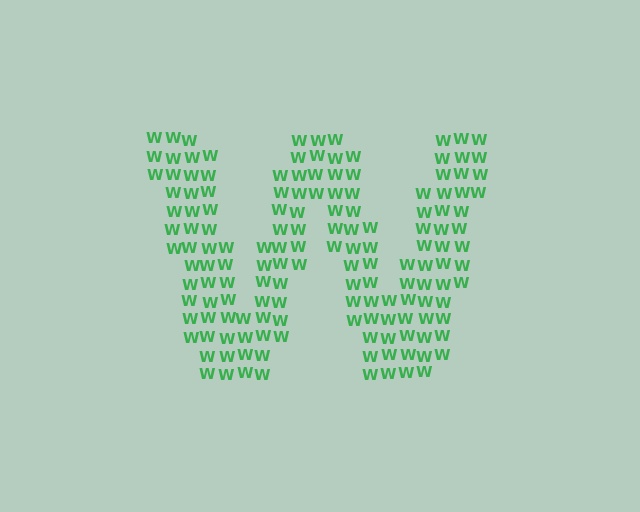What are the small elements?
The small elements are letter W's.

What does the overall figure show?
The overall figure shows the letter W.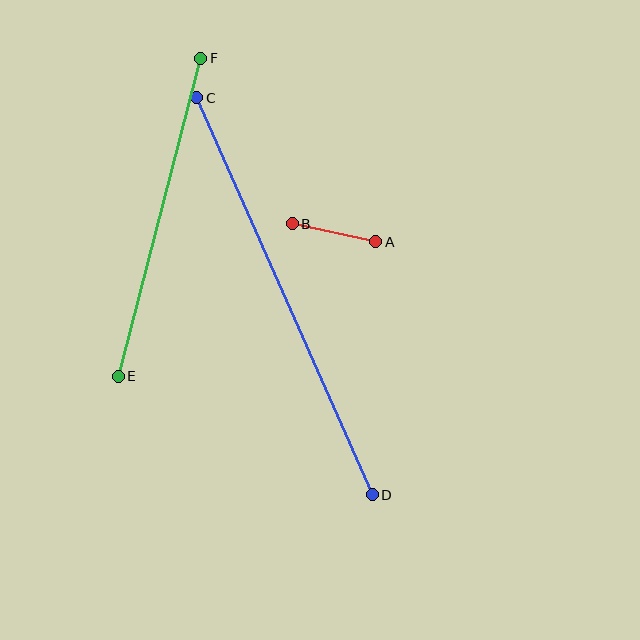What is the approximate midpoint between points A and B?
The midpoint is at approximately (334, 233) pixels.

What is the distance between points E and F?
The distance is approximately 328 pixels.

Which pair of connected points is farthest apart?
Points C and D are farthest apart.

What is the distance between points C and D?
The distance is approximately 434 pixels.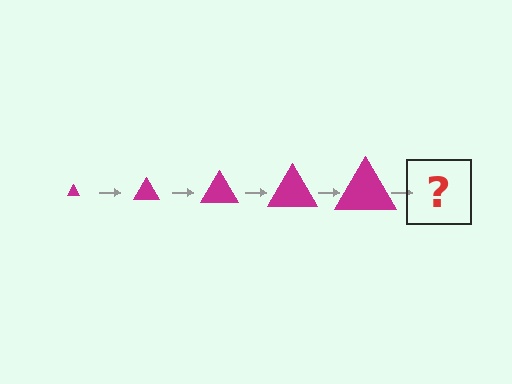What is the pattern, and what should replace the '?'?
The pattern is that the triangle gets progressively larger each step. The '?' should be a magenta triangle, larger than the previous one.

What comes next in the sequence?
The next element should be a magenta triangle, larger than the previous one.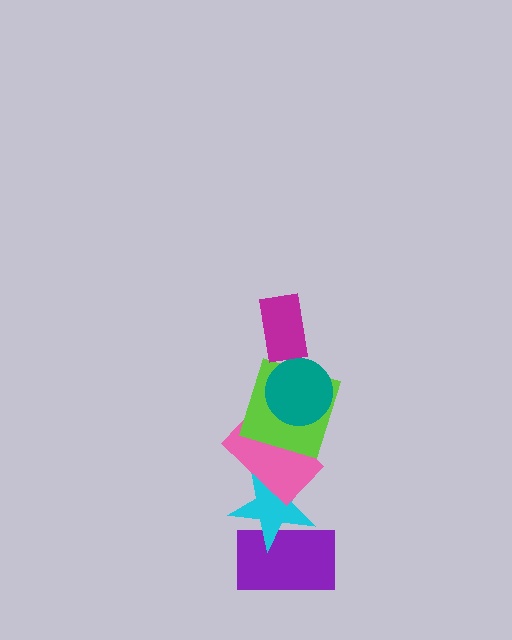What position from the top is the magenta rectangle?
The magenta rectangle is 1st from the top.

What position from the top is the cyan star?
The cyan star is 5th from the top.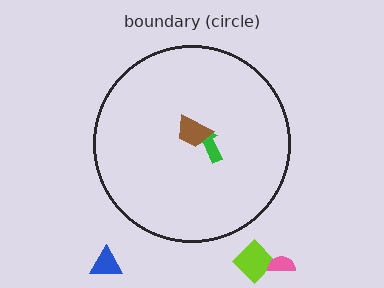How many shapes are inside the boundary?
2 inside, 3 outside.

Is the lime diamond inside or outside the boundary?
Outside.